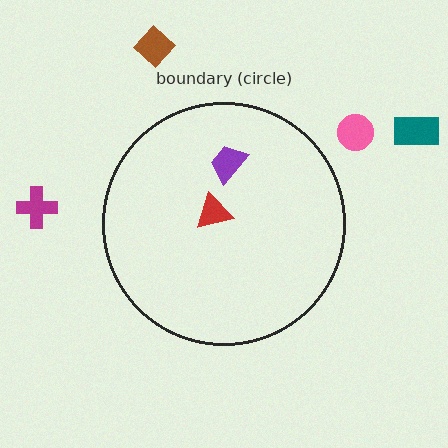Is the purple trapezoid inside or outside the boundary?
Inside.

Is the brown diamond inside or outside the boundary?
Outside.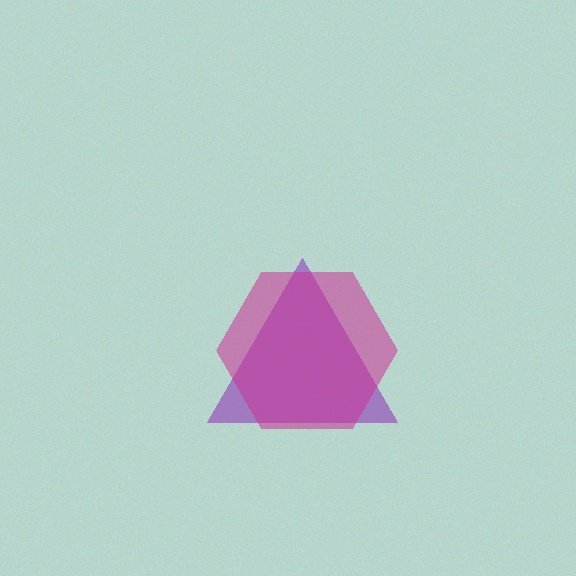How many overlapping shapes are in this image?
There are 2 overlapping shapes in the image.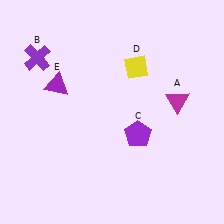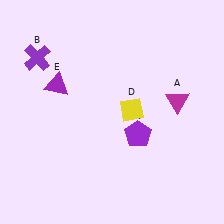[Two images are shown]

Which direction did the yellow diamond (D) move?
The yellow diamond (D) moved down.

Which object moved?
The yellow diamond (D) moved down.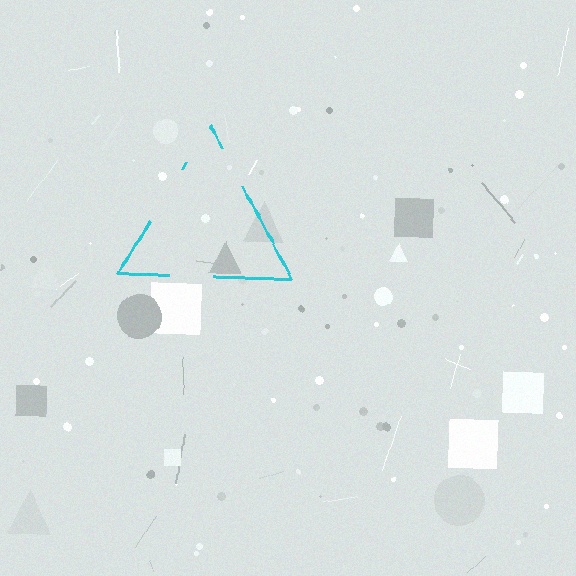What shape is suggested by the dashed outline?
The dashed outline suggests a triangle.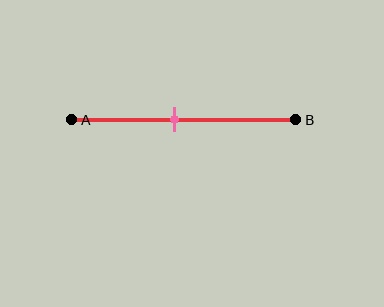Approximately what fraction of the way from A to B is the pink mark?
The pink mark is approximately 45% of the way from A to B.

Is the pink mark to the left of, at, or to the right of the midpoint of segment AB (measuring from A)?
The pink mark is to the left of the midpoint of segment AB.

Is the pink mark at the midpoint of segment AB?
No, the mark is at about 45% from A, not at the 50% midpoint.